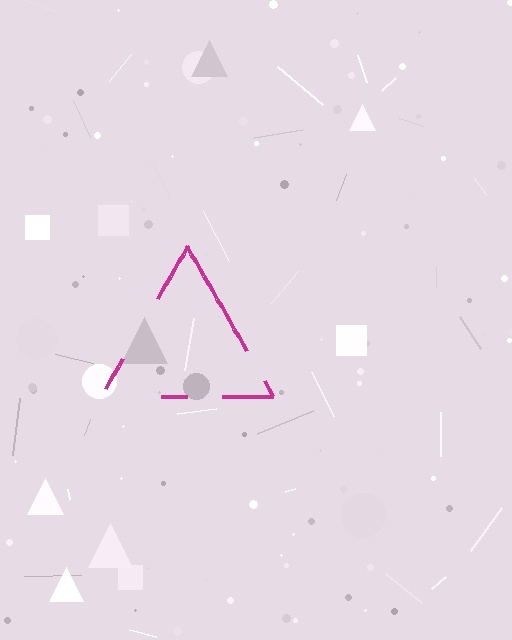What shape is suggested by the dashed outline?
The dashed outline suggests a triangle.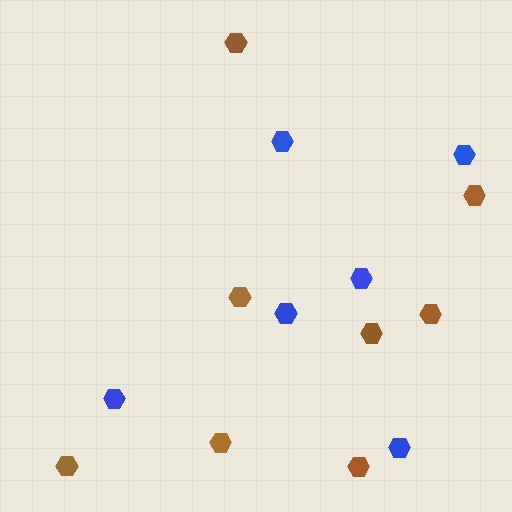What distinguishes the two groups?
There are 2 groups: one group of brown hexagons (8) and one group of blue hexagons (6).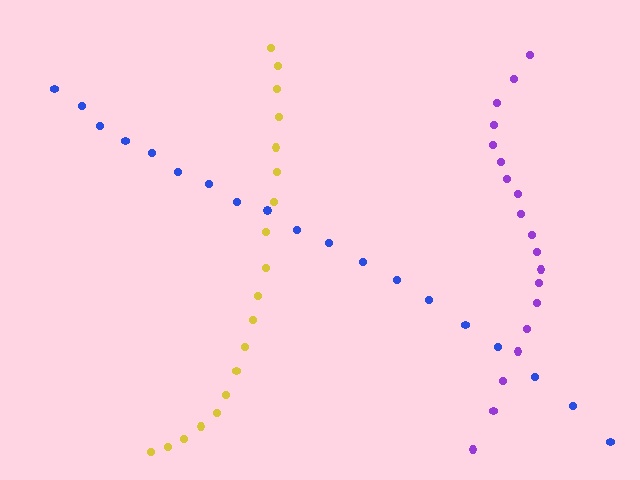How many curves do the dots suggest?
There are 3 distinct paths.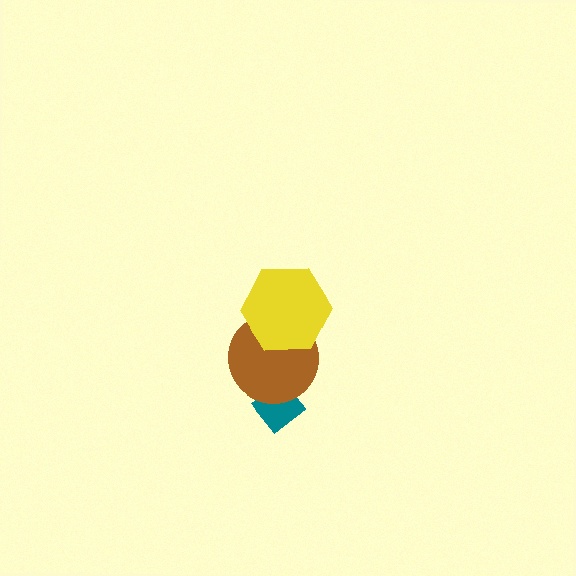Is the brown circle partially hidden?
Yes, it is partially covered by another shape.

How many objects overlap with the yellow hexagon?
1 object overlaps with the yellow hexagon.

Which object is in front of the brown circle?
The yellow hexagon is in front of the brown circle.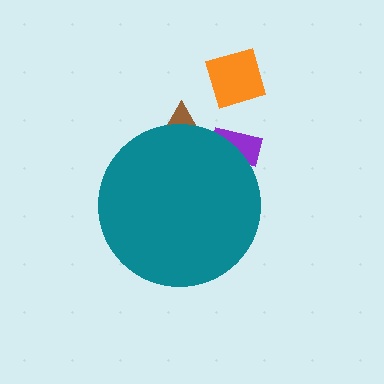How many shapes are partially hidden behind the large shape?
2 shapes are partially hidden.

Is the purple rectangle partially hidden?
Yes, the purple rectangle is partially hidden behind the teal circle.